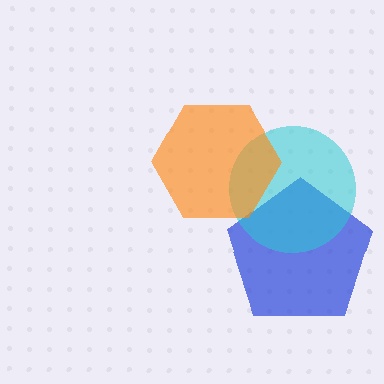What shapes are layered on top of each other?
The layered shapes are: a blue pentagon, a cyan circle, an orange hexagon.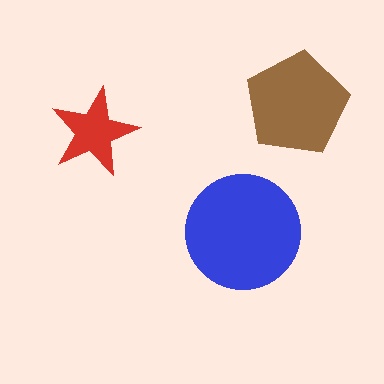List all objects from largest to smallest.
The blue circle, the brown pentagon, the red star.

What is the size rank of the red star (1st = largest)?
3rd.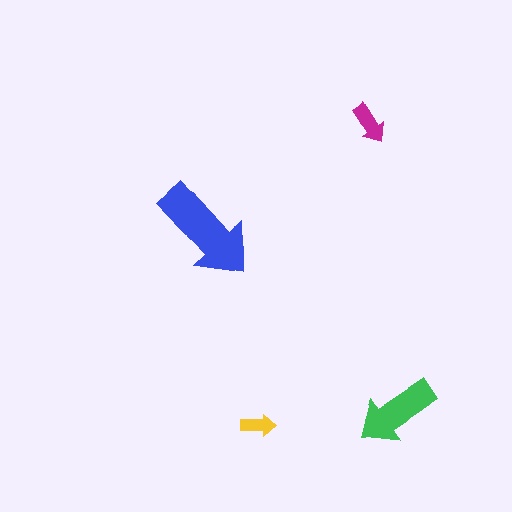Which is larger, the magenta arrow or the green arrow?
The green one.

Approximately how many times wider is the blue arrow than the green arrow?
About 1.5 times wider.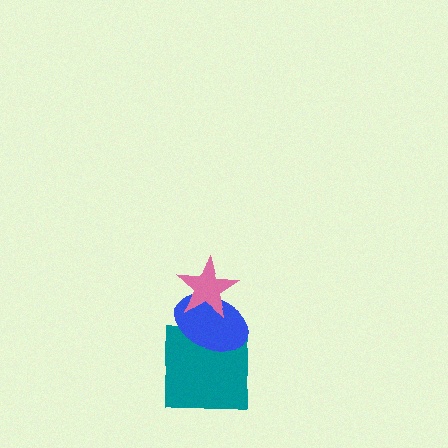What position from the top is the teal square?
The teal square is 3rd from the top.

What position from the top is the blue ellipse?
The blue ellipse is 2nd from the top.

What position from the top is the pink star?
The pink star is 1st from the top.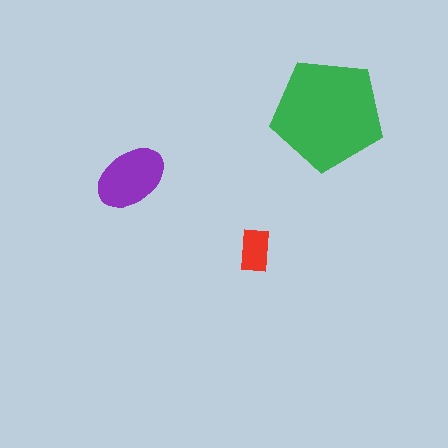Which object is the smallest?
The red rectangle.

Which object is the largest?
The green pentagon.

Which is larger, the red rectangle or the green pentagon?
The green pentagon.